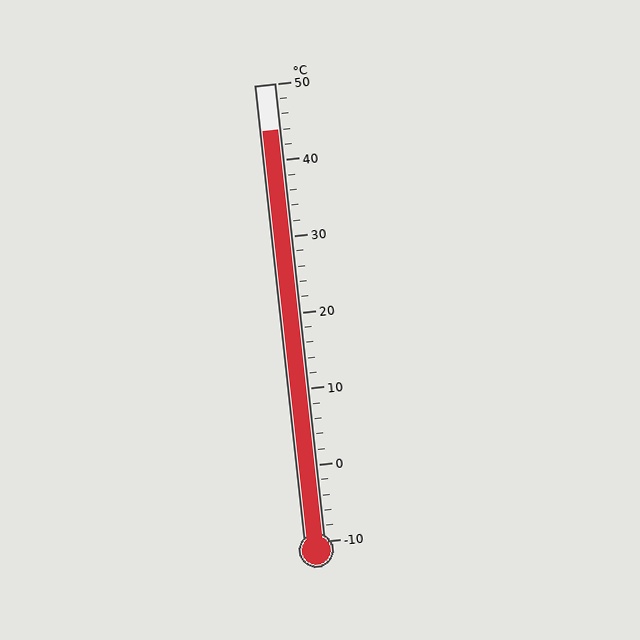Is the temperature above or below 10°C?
The temperature is above 10°C.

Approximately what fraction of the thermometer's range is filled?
The thermometer is filled to approximately 90% of its range.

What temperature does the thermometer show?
The thermometer shows approximately 44°C.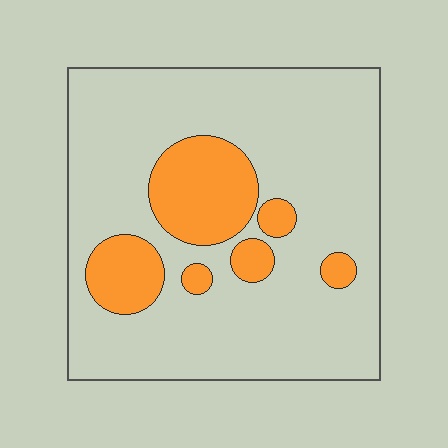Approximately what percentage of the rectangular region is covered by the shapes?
Approximately 20%.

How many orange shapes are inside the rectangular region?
6.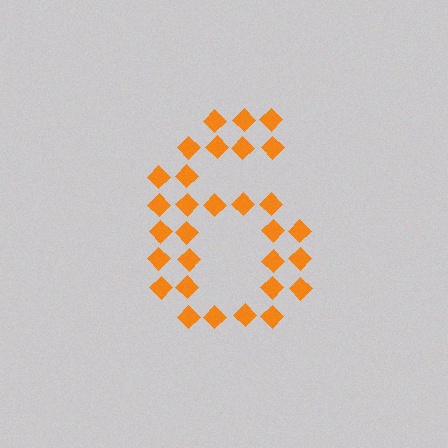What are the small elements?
The small elements are diamonds.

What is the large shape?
The large shape is the digit 6.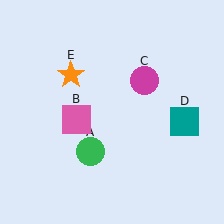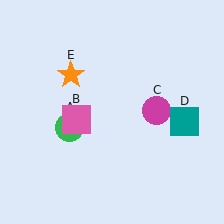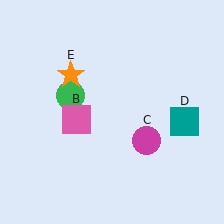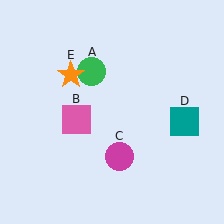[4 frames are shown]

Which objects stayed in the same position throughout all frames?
Pink square (object B) and teal square (object D) and orange star (object E) remained stationary.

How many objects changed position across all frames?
2 objects changed position: green circle (object A), magenta circle (object C).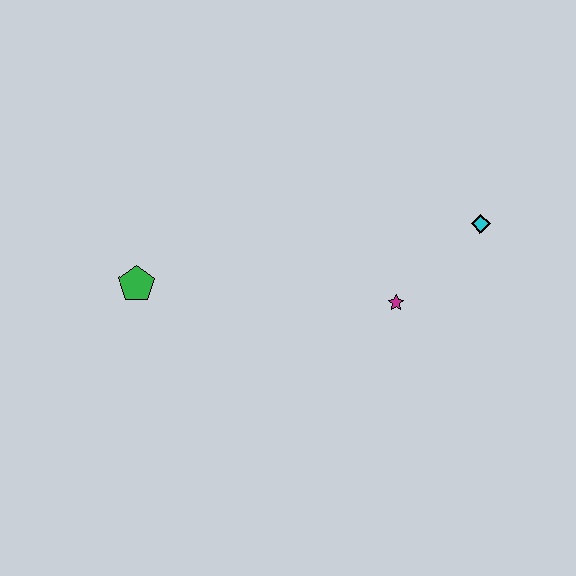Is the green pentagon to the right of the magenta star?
No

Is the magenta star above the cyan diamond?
No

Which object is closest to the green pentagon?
The magenta star is closest to the green pentagon.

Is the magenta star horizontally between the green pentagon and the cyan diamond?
Yes